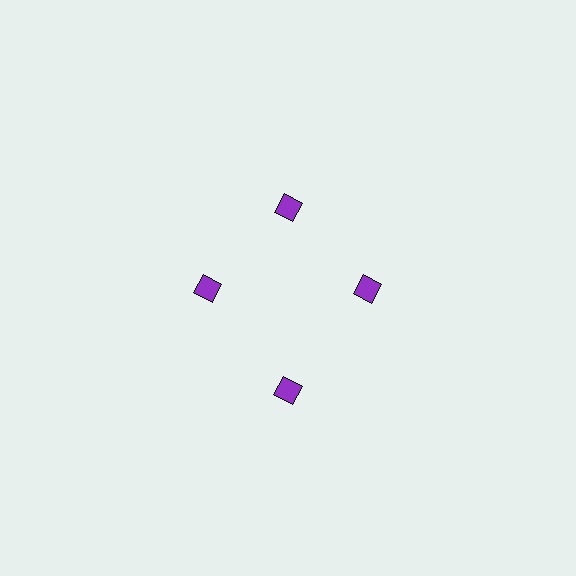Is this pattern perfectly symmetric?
No. The 4 purple diamonds are arranged in a ring, but one element near the 6 o'clock position is pushed outward from the center, breaking the 4-fold rotational symmetry.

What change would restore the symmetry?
The symmetry would be restored by moving it inward, back onto the ring so that all 4 diamonds sit at equal angles and equal distance from the center.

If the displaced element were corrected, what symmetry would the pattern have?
It would have 4-fold rotational symmetry — the pattern would map onto itself every 90 degrees.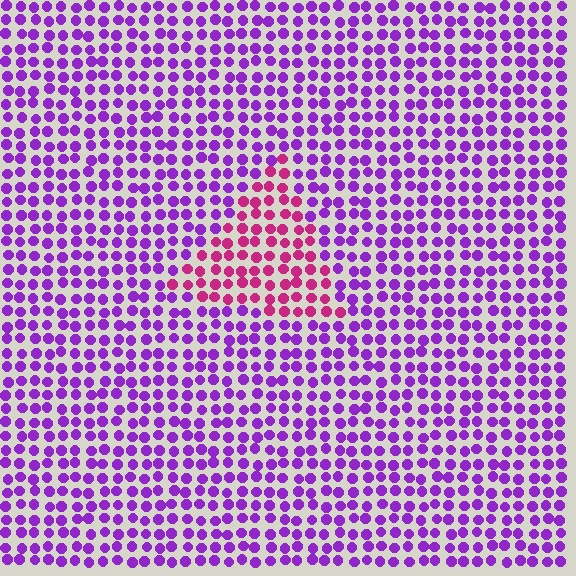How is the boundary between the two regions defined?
The boundary is defined purely by a slight shift in hue (about 46 degrees). Spacing, size, and orientation are identical on both sides.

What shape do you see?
I see a triangle.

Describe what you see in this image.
The image is filled with small purple elements in a uniform arrangement. A triangle-shaped region is visible where the elements are tinted to a slightly different hue, forming a subtle color boundary.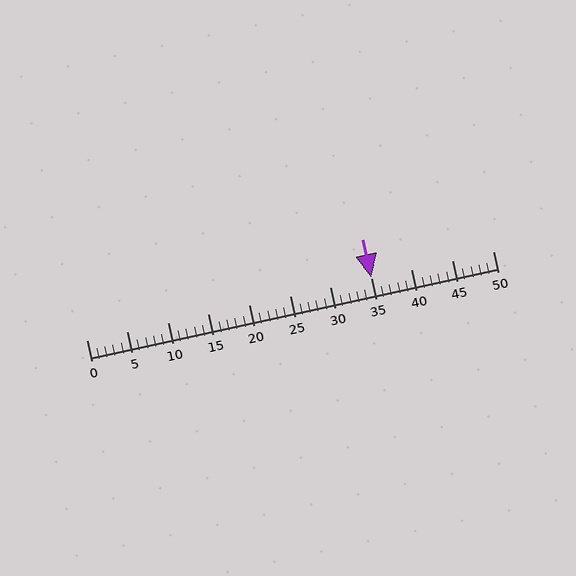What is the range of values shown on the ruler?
The ruler shows values from 0 to 50.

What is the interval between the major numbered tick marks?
The major tick marks are spaced 5 units apart.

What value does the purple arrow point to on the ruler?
The purple arrow points to approximately 35.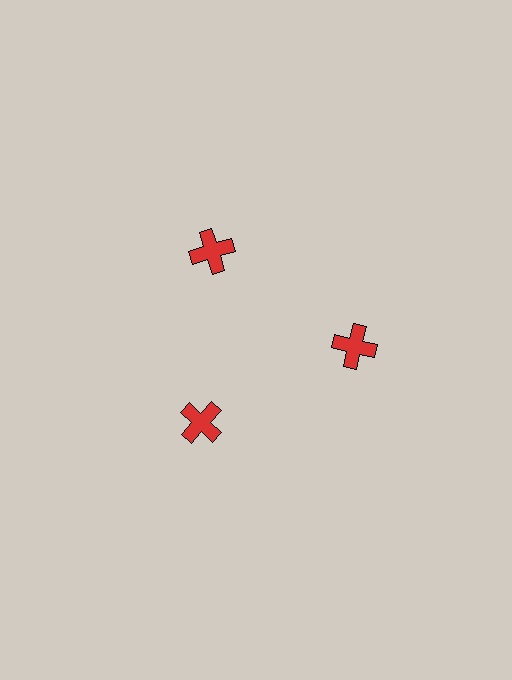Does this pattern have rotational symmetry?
Yes, this pattern has 3-fold rotational symmetry. It looks the same after rotating 120 degrees around the center.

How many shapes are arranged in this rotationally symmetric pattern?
There are 3 shapes, arranged in 3 groups of 1.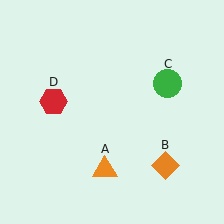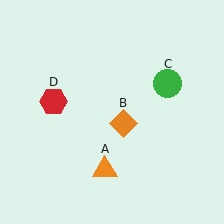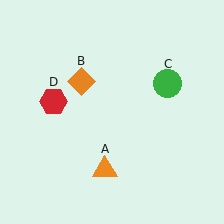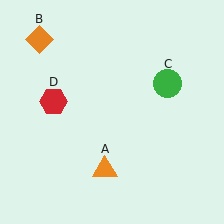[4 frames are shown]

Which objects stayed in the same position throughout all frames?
Orange triangle (object A) and green circle (object C) and red hexagon (object D) remained stationary.